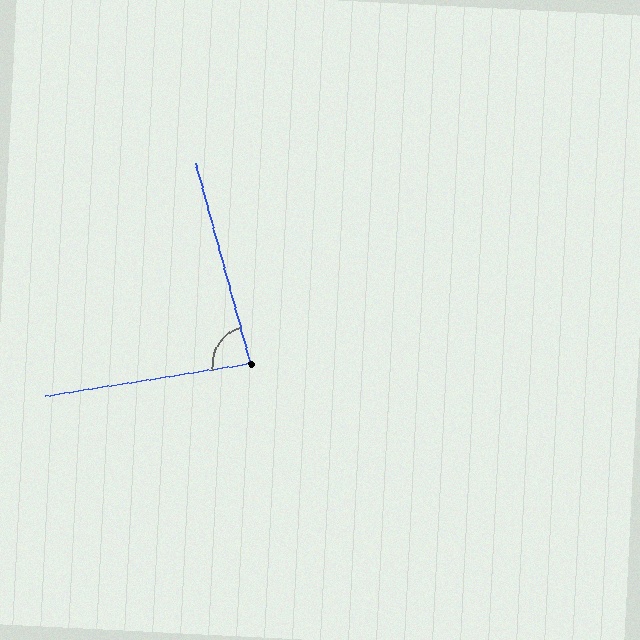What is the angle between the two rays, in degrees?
Approximately 84 degrees.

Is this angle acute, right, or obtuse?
It is acute.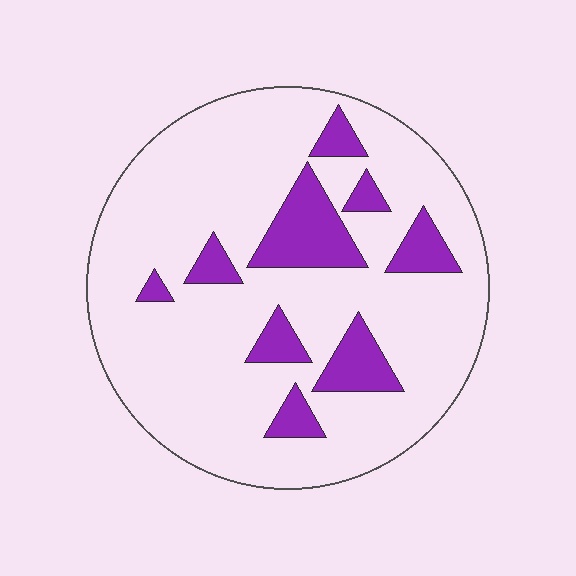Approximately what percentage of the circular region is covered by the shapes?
Approximately 15%.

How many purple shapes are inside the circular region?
9.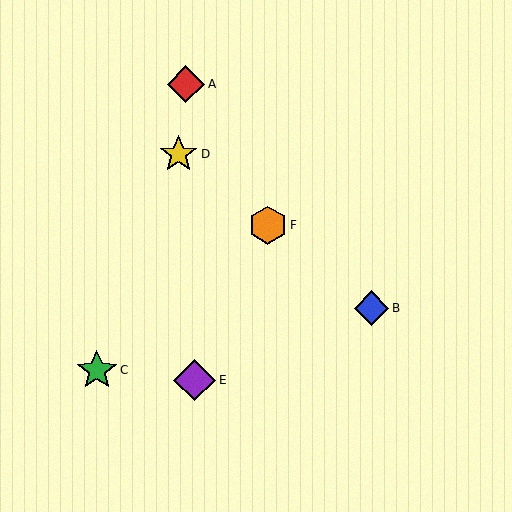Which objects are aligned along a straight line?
Objects B, D, F are aligned along a straight line.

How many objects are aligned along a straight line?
3 objects (B, D, F) are aligned along a straight line.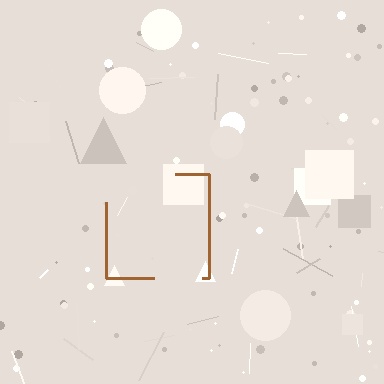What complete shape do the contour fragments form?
The contour fragments form a square.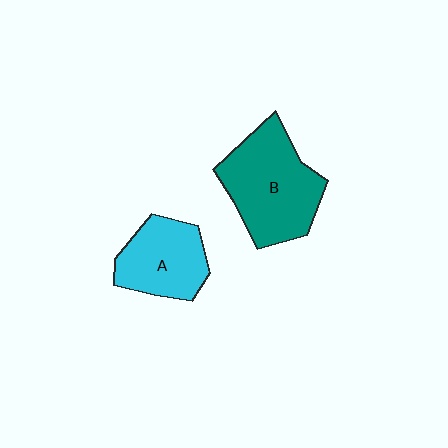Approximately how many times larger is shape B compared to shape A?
Approximately 1.5 times.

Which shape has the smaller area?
Shape A (cyan).